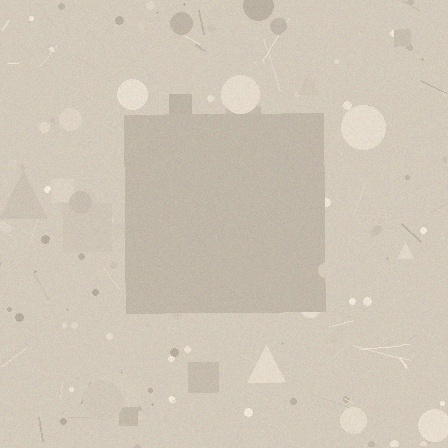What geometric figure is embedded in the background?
A square is embedded in the background.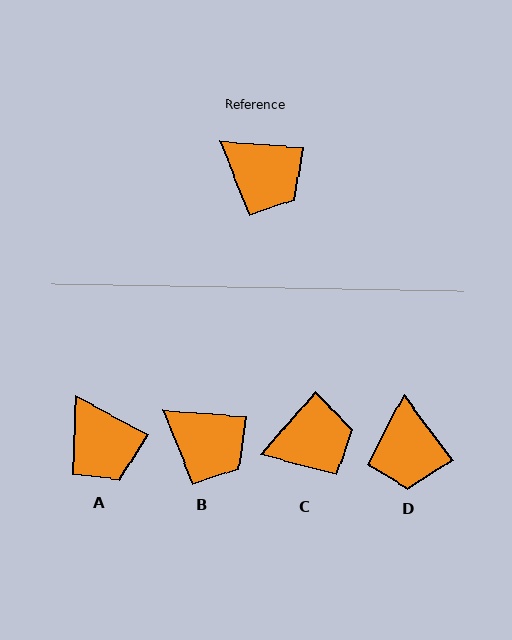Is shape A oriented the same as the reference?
No, it is off by about 24 degrees.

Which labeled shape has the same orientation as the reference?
B.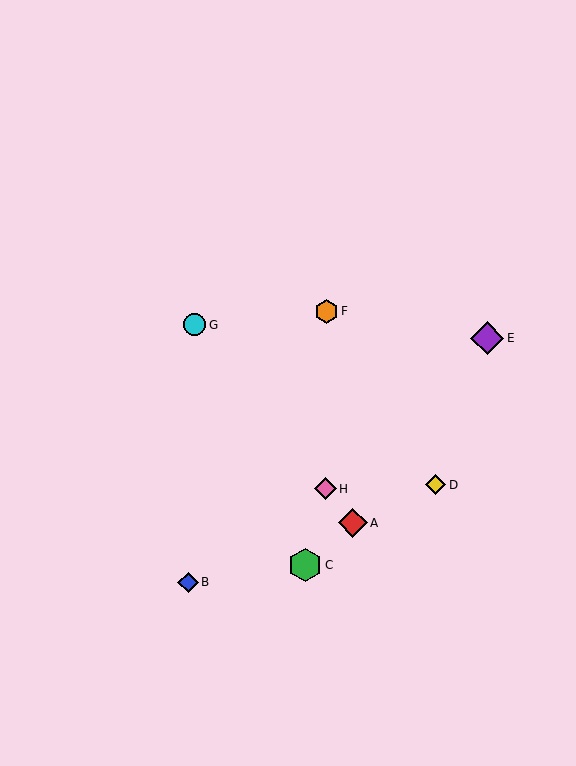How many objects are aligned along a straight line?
3 objects (A, G, H) are aligned along a straight line.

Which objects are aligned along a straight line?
Objects A, G, H are aligned along a straight line.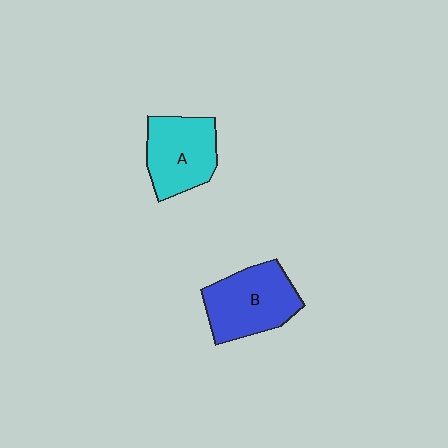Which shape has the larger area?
Shape B (blue).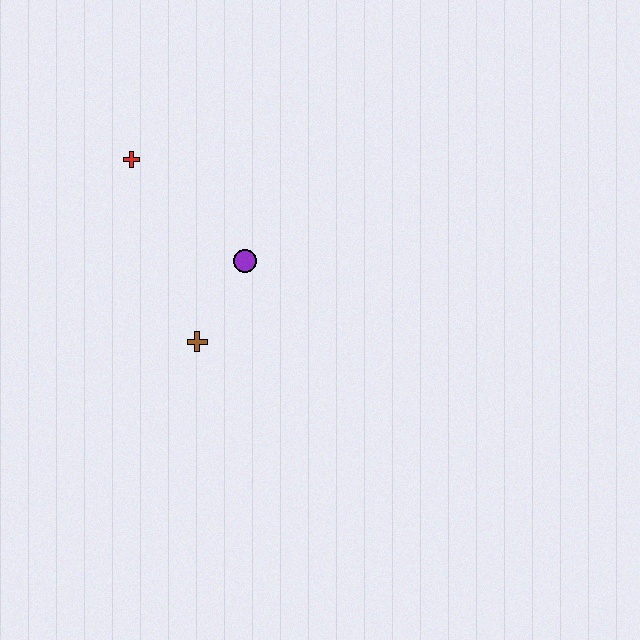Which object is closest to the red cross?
The purple circle is closest to the red cross.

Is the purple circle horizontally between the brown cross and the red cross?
No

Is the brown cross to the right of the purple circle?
No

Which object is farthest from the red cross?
The brown cross is farthest from the red cross.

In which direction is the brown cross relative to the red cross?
The brown cross is below the red cross.